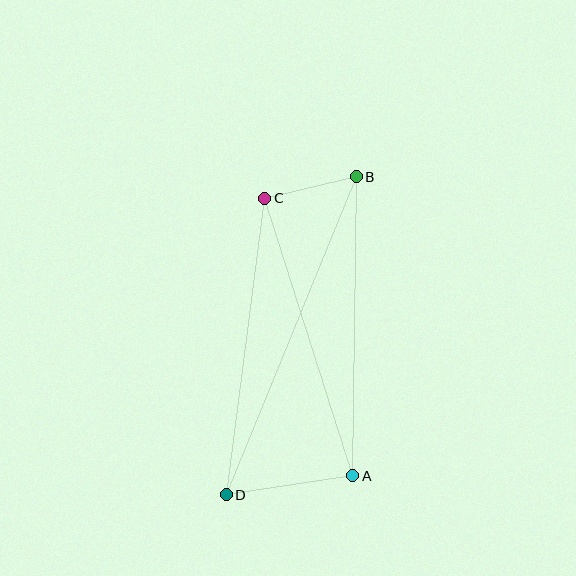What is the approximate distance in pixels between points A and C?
The distance between A and C is approximately 291 pixels.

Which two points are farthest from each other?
Points B and D are farthest from each other.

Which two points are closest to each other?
Points B and C are closest to each other.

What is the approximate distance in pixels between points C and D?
The distance between C and D is approximately 299 pixels.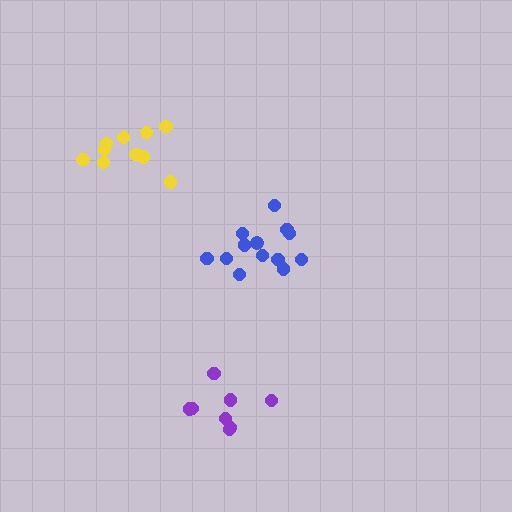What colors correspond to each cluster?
The clusters are colored: blue, purple, yellow.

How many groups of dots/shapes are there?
There are 3 groups.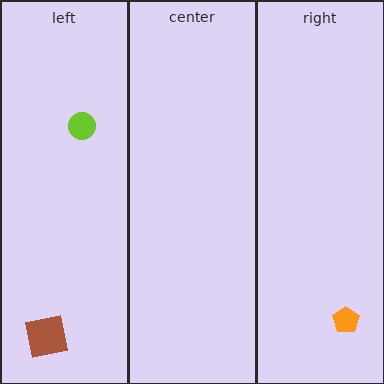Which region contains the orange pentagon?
The right region.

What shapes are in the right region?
The orange pentagon.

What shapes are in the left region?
The lime circle, the brown square.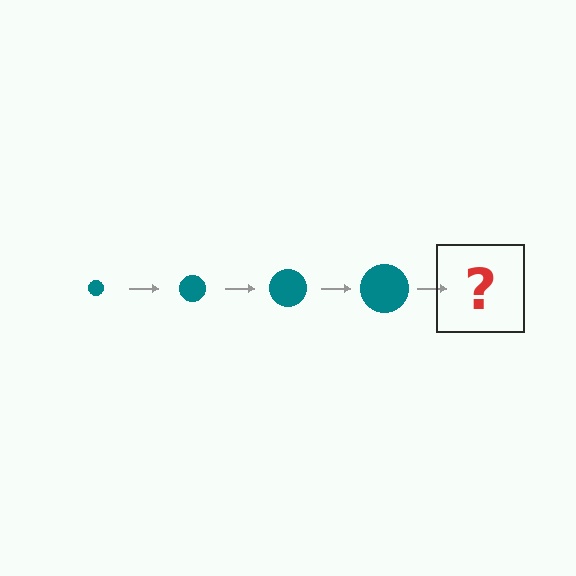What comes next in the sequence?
The next element should be a teal circle, larger than the previous one.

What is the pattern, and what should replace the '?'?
The pattern is that the circle gets progressively larger each step. The '?' should be a teal circle, larger than the previous one.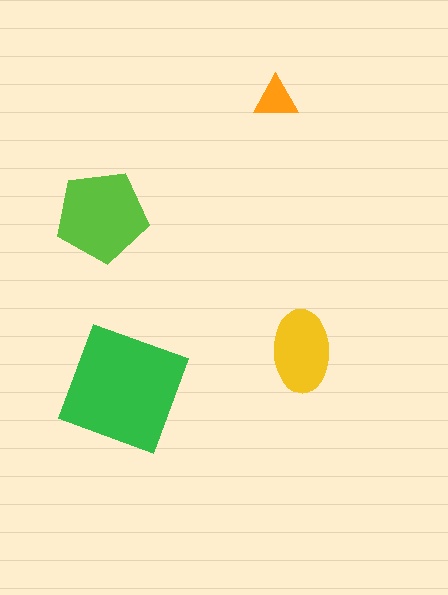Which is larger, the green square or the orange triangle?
The green square.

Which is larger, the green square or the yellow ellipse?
The green square.